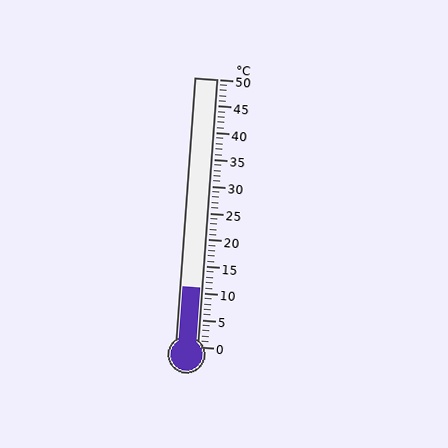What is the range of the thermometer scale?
The thermometer scale ranges from 0°C to 50°C.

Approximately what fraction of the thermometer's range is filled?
The thermometer is filled to approximately 20% of its range.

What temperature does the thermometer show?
The thermometer shows approximately 11°C.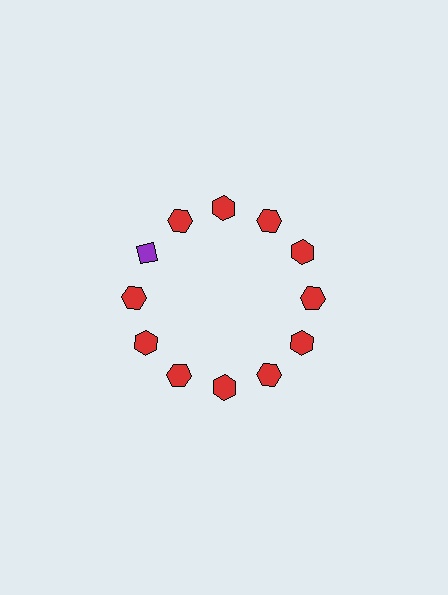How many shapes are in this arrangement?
There are 12 shapes arranged in a ring pattern.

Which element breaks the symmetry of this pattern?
The purple diamond at roughly the 10 o'clock position breaks the symmetry. All other shapes are red hexagons.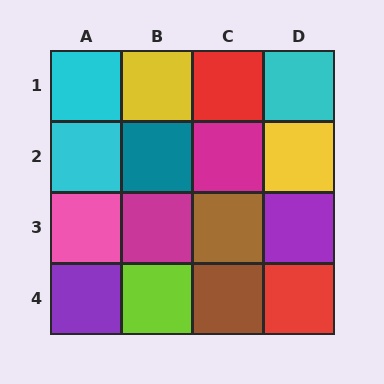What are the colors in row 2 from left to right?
Cyan, teal, magenta, yellow.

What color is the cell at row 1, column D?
Cyan.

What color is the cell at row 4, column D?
Red.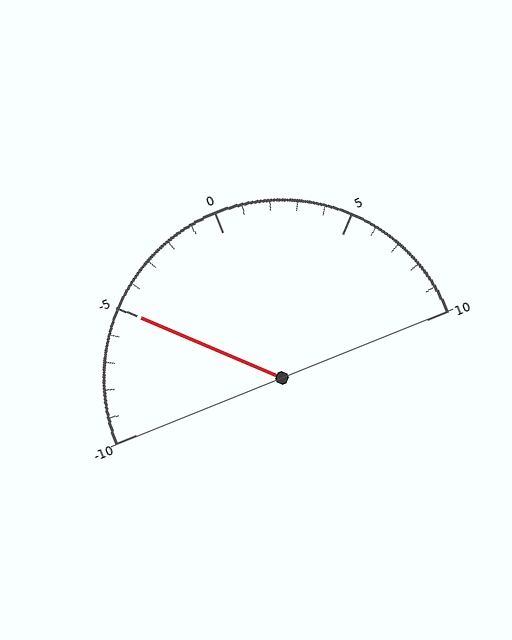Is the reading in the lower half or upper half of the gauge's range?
The reading is in the lower half of the range (-10 to 10).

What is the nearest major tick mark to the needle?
The nearest major tick mark is -5.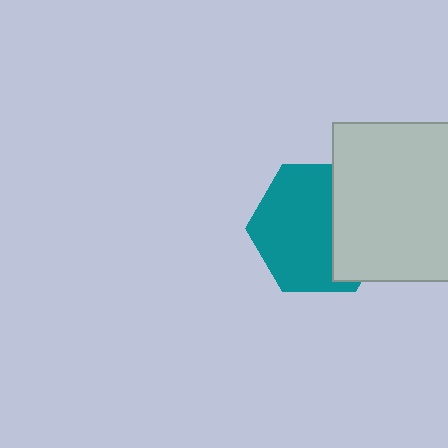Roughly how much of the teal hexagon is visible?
About half of it is visible (roughly 63%).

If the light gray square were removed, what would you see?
You would see the complete teal hexagon.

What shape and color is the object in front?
The object in front is a light gray square.